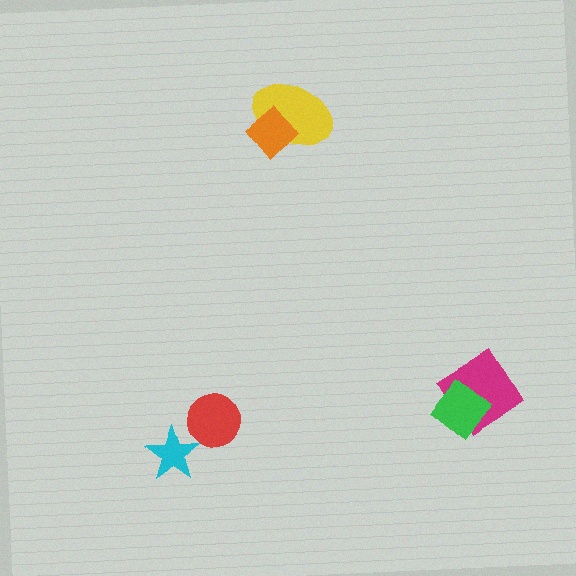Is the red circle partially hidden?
No, no other shape covers it.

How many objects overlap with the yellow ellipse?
1 object overlaps with the yellow ellipse.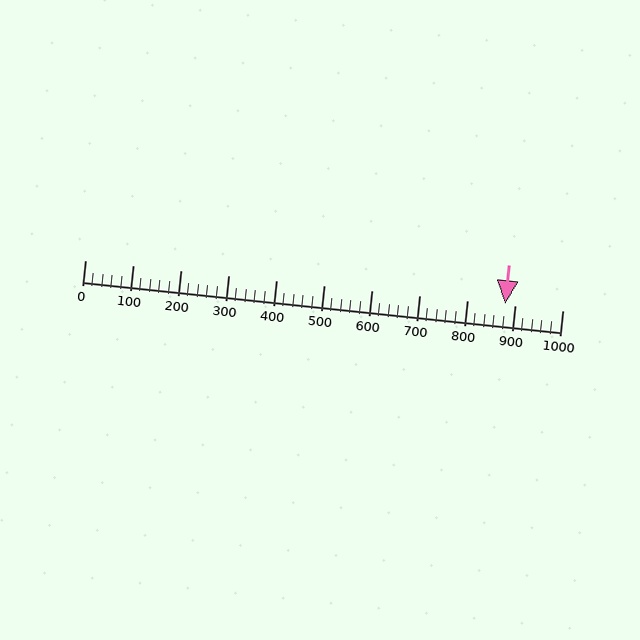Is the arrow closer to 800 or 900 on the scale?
The arrow is closer to 900.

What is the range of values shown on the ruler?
The ruler shows values from 0 to 1000.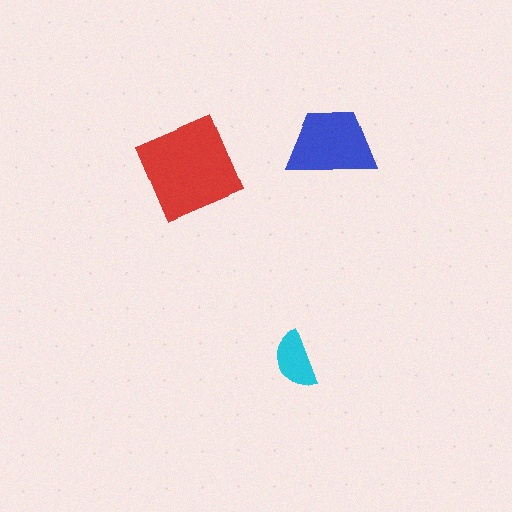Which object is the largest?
The red square.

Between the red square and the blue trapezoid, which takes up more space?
The red square.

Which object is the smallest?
The cyan semicircle.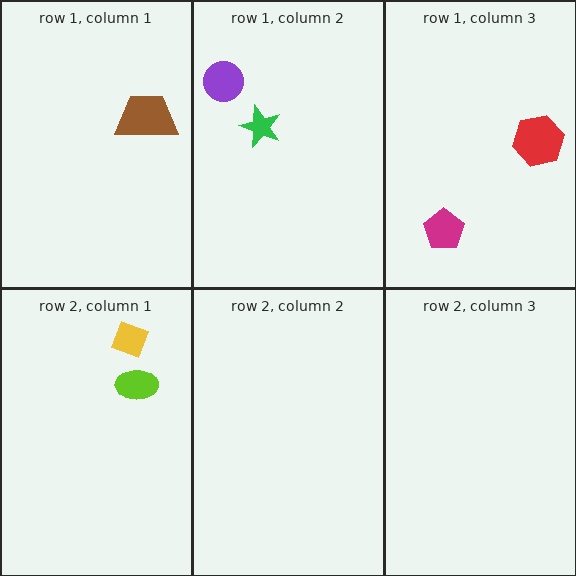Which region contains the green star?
The row 1, column 2 region.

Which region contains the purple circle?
The row 1, column 2 region.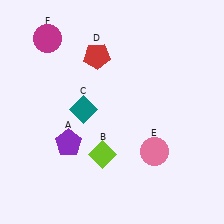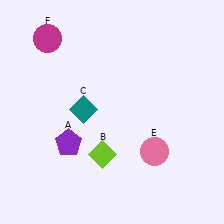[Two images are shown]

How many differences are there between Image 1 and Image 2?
There is 1 difference between the two images.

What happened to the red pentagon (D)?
The red pentagon (D) was removed in Image 2. It was in the top-left area of Image 1.